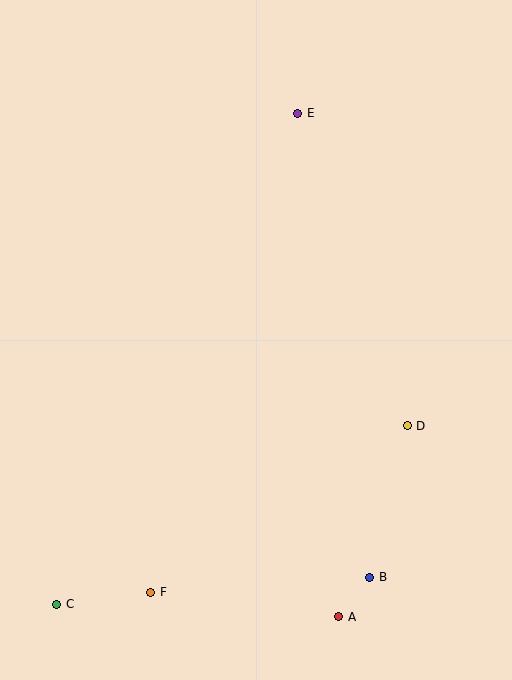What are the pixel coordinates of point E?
Point E is at (298, 113).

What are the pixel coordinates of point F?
Point F is at (151, 592).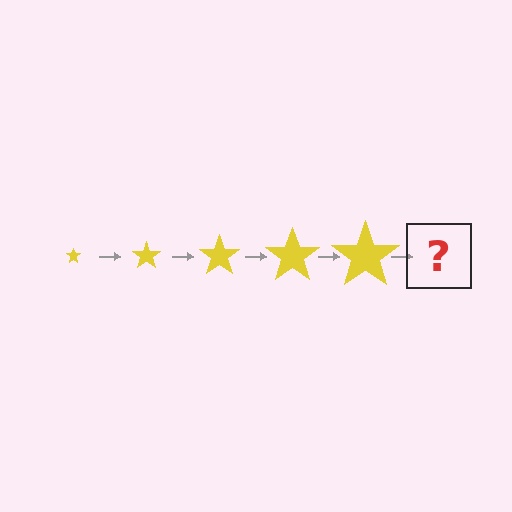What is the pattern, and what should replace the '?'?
The pattern is that the star gets progressively larger each step. The '?' should be a yellow star, larger than the previous one.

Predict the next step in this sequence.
The next step is a yellow star, larger than the previous one.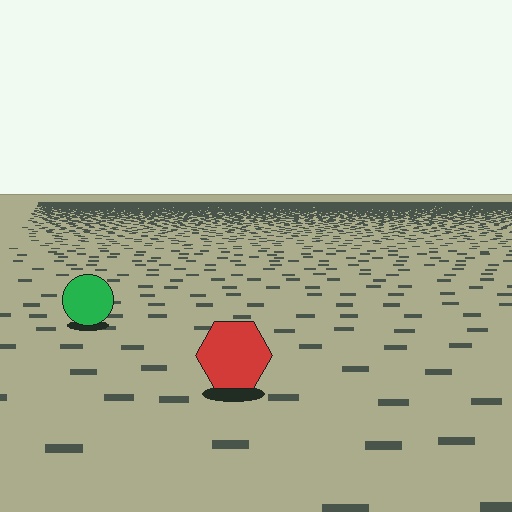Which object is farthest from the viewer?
The green circle is farthest from the viewer. It appears smaller and the ground texture around it is denser.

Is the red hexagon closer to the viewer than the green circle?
Yes. The red hexagon is closer — you can tell from the texture gradient: the ground texture is coarser near it.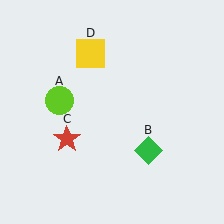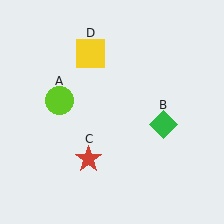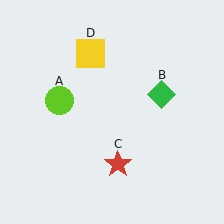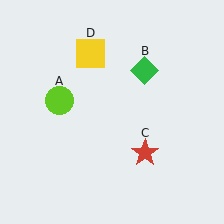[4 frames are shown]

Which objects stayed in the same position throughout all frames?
Lime circle (object A) and yellow square (object D) remained stationary.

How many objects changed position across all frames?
2 objects changed position: green diamond (object B), red star (object C).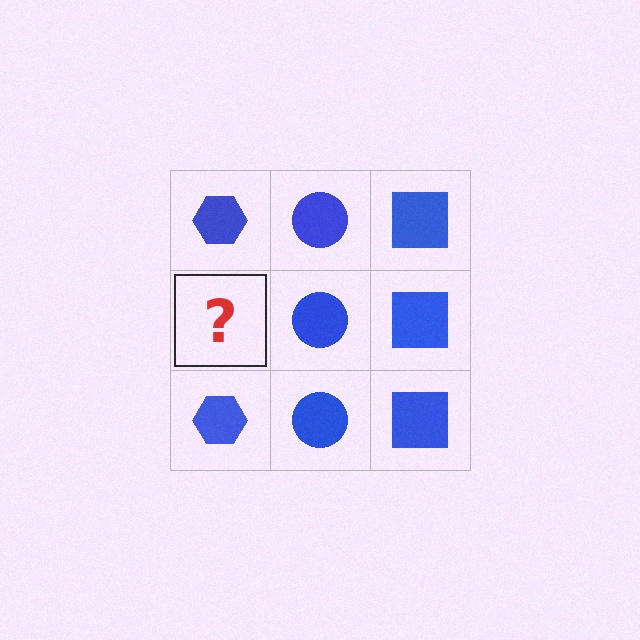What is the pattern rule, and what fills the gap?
The rule is that each column has a consistent shape. The gap should be filled with a blue hexagon.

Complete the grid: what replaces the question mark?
The question mark should be replaced with a blue hexagon.